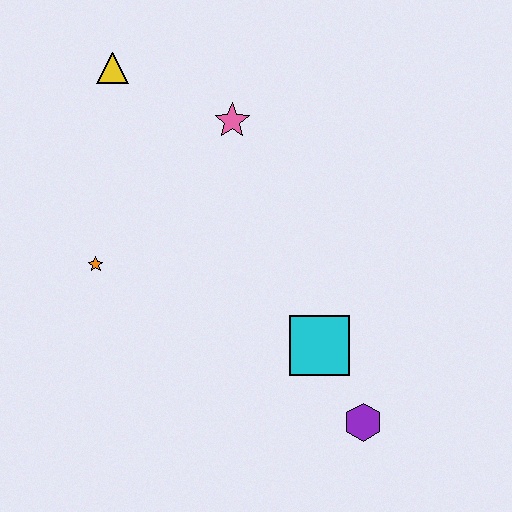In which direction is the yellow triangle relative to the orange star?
The yellow triangle is above the orange star.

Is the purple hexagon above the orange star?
No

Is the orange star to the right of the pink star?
No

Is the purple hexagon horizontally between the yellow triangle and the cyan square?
No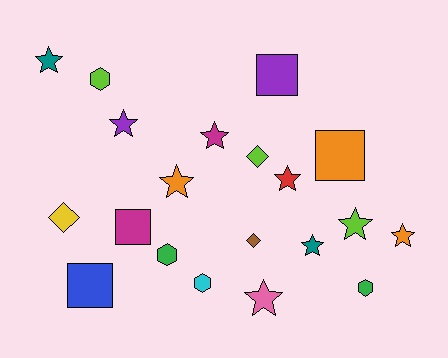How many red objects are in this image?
There is 1 red object.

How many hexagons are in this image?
There are 4 hexagons.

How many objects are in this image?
There are 20 objects.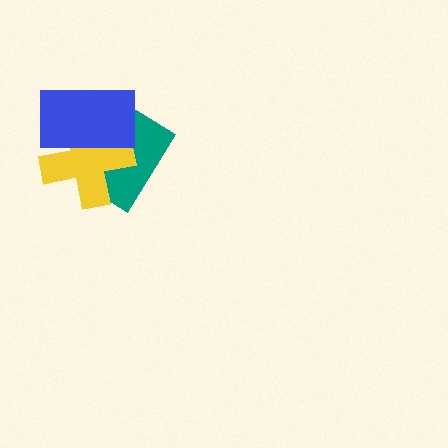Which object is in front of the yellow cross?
The blue rectangle is in front of the yellow cross.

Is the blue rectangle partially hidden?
No, no other shape covers it.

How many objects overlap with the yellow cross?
2 objects overlap with the yellow cross.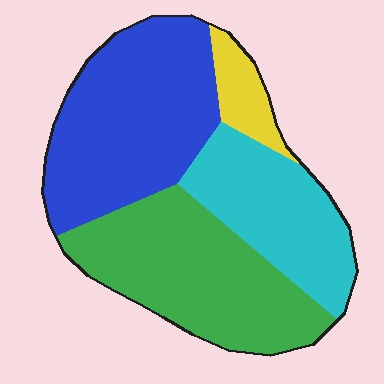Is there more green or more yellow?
Green.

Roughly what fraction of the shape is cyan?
Cyan takes up about one quarter (1/4) of the shape.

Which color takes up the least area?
Yellow, at roughly 5%.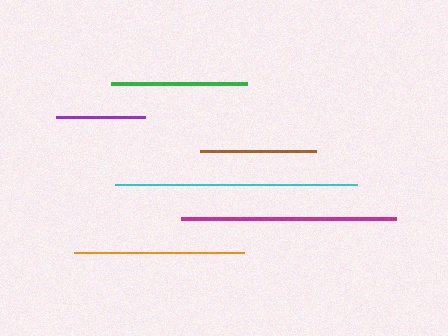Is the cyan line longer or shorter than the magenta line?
The cyan line is longer than the magenta line.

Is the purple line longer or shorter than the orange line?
The orange line is longer than the purple line.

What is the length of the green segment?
The green segment is approximately 136 pixels long.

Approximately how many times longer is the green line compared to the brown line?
The green line is approximately 1.2 times the length of the brown line.